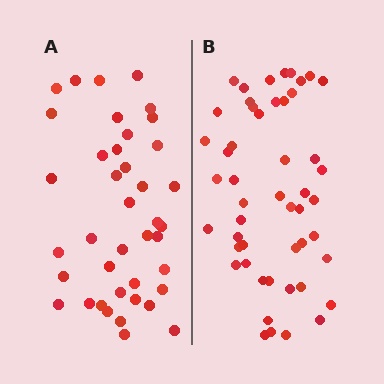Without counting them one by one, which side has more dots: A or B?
Region B (the right region) has more dots.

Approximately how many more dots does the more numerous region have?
Region B has roughly 10 or so more dots than region A.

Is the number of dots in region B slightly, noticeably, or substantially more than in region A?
Region B has noticeably more, but not dramatically so. The ratio is roughly 1.2 to 1.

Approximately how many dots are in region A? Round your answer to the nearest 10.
About 40 dots.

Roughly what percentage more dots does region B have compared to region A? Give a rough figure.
About 25% more.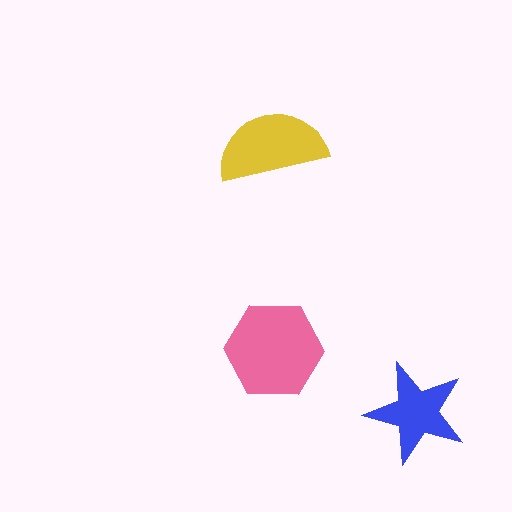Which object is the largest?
The pink hexagon.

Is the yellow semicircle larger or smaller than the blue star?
Larger.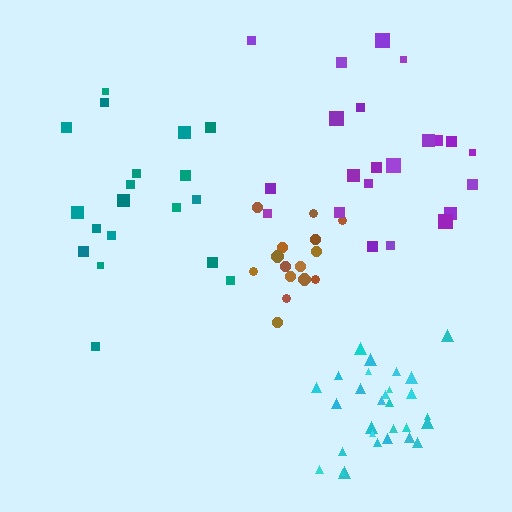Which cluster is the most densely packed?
Cyan.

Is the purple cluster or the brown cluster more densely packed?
Brown.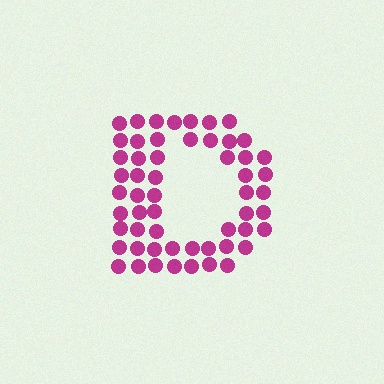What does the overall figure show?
The overall figure shows the letter D.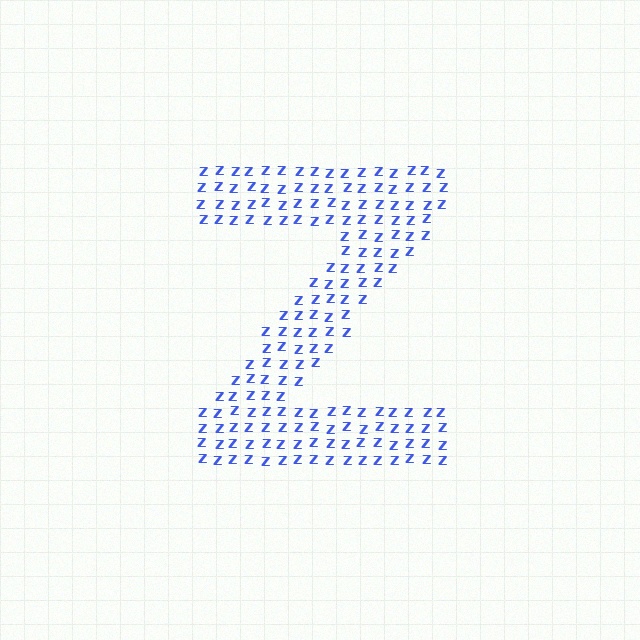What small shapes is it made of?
It is made of small letter Z's.